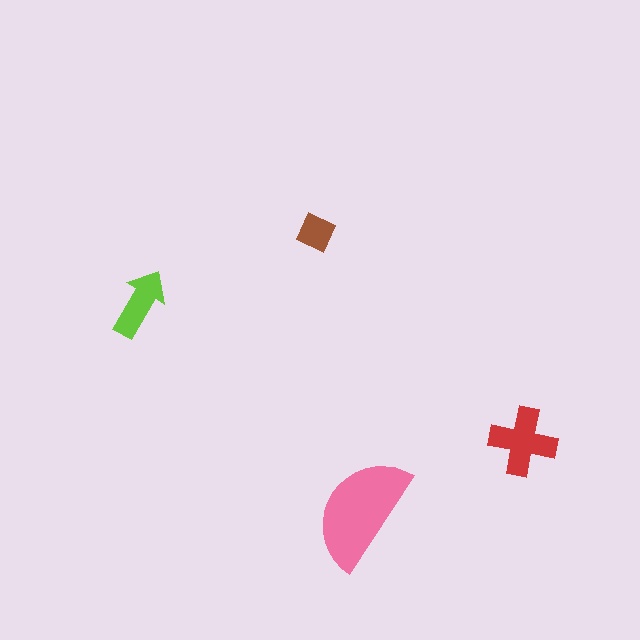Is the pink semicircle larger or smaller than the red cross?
Larger.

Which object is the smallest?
The brown diamond.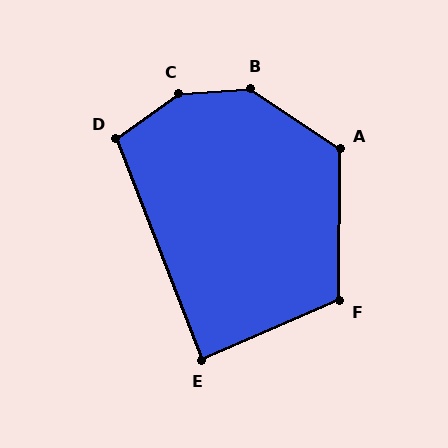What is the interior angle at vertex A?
Approximately 124 degrees (obtuse).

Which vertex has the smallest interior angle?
E, at approximately 88 degrees.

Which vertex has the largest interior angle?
C, at approximately 149 degrees.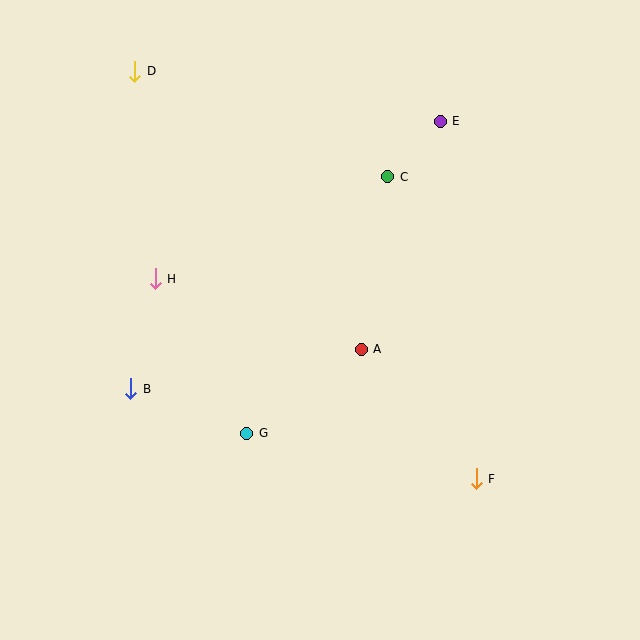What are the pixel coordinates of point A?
Point A is at (361, 349).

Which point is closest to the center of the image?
Point A at (361, 349) is closest to the center.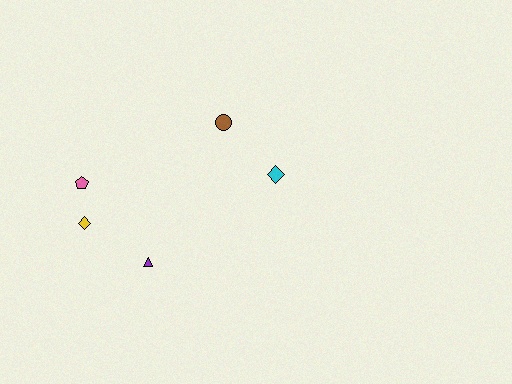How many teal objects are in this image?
There are no teal objects.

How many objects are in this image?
There are 5 objects.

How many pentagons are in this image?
There is 1 pentagon.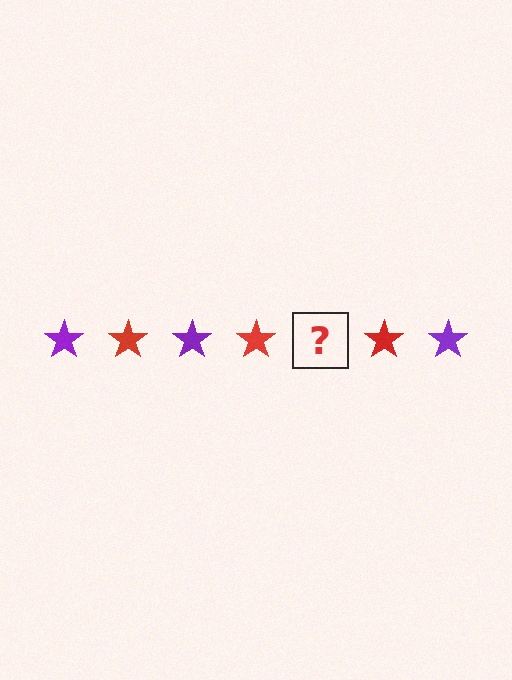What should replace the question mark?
The question mark should be replaced with a purple star.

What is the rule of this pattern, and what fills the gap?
The rule is that the pattern cycles through purple, red stars. The gap should be filled with a purple star.